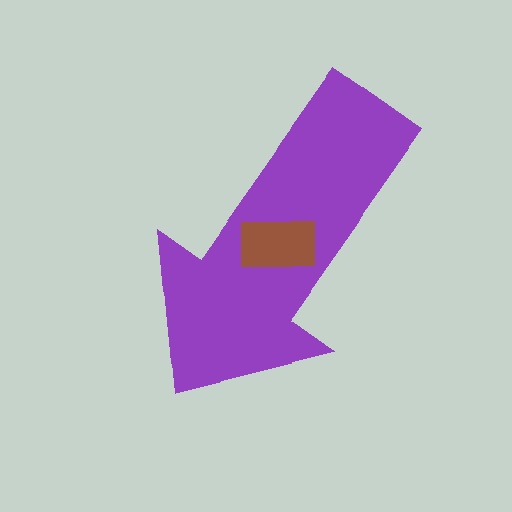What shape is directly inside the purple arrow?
The brown rectangle.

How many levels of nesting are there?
2.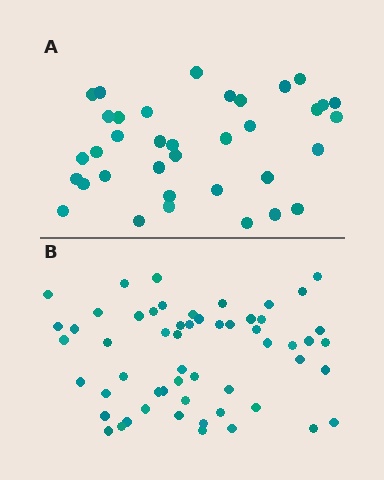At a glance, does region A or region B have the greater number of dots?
Region B (the bottom region) has more dots.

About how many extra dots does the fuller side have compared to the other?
Region B has approximately 20 more dots than region A.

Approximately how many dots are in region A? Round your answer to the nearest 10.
About 40 dots. (The exact count is 36, which rounds to 40.)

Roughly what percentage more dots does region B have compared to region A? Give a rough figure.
About 55% more.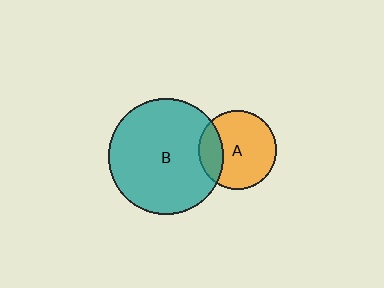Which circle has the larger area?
Circle B (teal).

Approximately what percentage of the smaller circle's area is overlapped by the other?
Approximately 25%.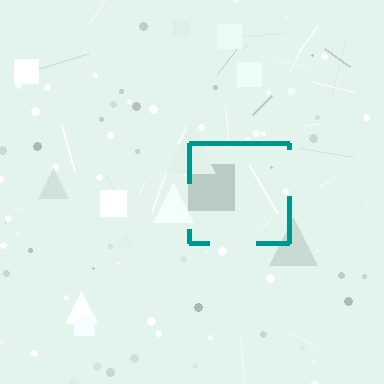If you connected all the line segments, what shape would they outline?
They would outline a square.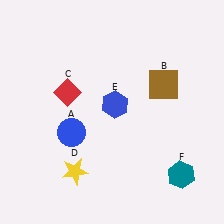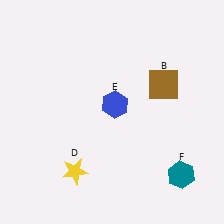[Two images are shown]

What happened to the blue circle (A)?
The blue circle (A) was removed in Image 2. It was in the bottom-left area of Image 1.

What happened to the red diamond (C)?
The red diamond (C) was removed in Image 2. It was in the top-left area of Image 1.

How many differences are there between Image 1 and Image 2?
There are 2 differences between the two images.